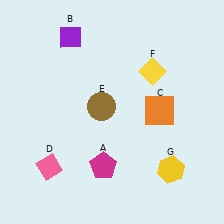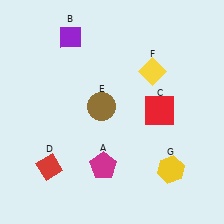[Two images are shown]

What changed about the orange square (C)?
In Image 1, C is orange. In Image 2, it changed to red.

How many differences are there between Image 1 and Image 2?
There are 2 differences between the two images.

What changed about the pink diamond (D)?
In Image 1, D is pink. In Image 2, it changed to red.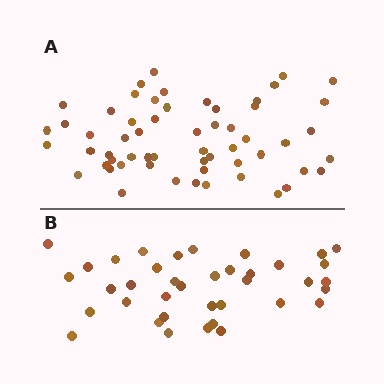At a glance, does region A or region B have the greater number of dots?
Region A (the top region) has more dots.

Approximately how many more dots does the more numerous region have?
Region A has approximately 20 more dots than region B.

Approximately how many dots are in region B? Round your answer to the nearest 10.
About 40 dots. (The exact count is 38, which rounds to 40.)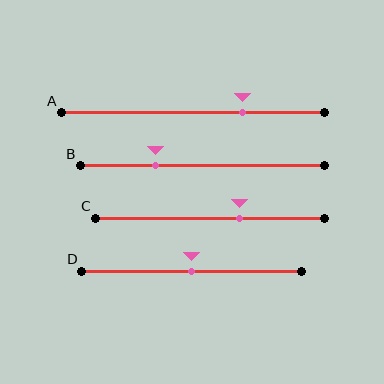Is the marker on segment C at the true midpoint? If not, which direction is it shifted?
No, the marker on segment C is shifted to the right by about 13% of the segment length.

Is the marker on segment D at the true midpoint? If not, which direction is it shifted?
Yes, the marker on segment D is at the true midpoint.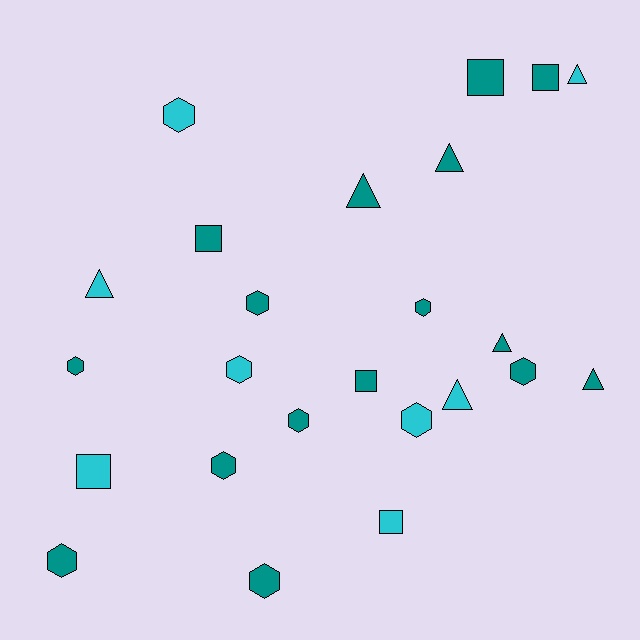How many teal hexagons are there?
There are 8 teal hexagons.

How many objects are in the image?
There are 24 objects.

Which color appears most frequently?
Teal, with 16 objects.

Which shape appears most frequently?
Hexagon, with 11 objects.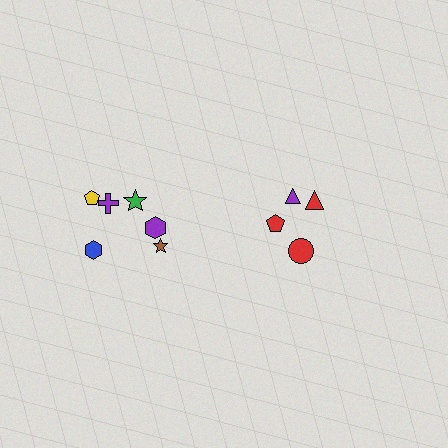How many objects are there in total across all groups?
There are 10 objects.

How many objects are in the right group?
There are 4 objects.